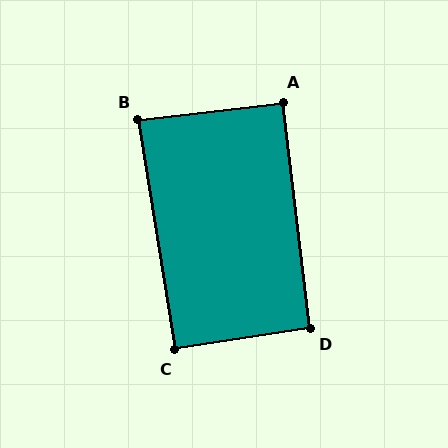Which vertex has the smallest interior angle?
B, at approximately 88 degrees.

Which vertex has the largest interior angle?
D, at approximately 92 degrees.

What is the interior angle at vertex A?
Approximately 90 degrees (approximately right).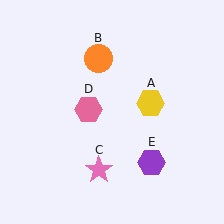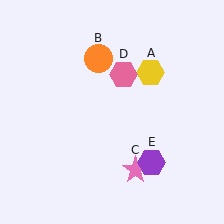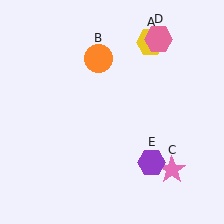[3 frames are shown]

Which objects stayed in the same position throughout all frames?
Orange circle (object B) and purple hexagon (object E) remained stationary.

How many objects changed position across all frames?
3 objects changed position: yellow hexagon (object A), pink star (object C), pink hexagon (object D).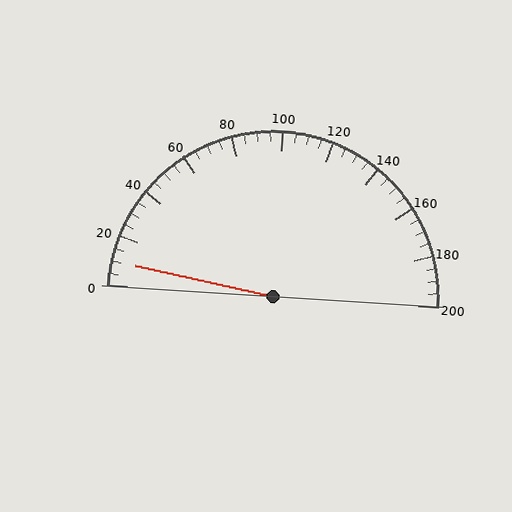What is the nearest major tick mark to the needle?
The nearest major tick mark is 0.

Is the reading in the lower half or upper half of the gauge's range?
The reading is in the lower half of the range (0 to 200).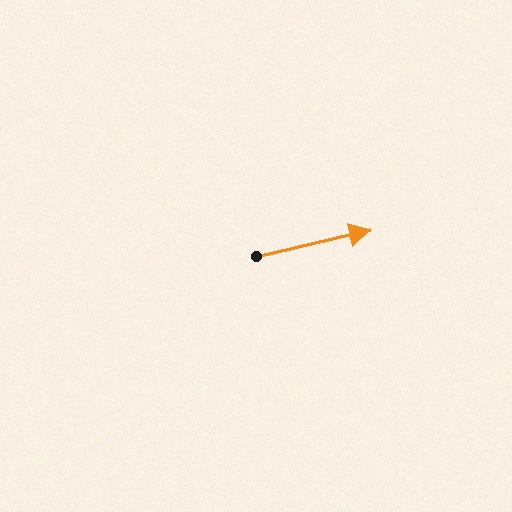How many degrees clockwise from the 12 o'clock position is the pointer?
Approximately 77 degrees.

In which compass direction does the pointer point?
East.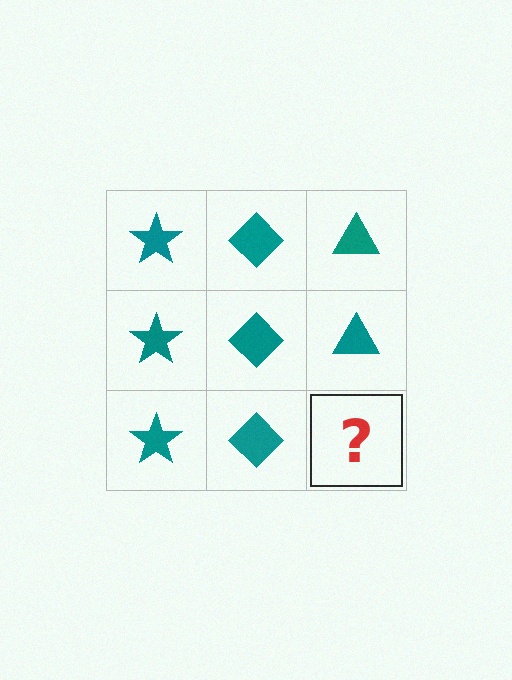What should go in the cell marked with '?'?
The missing cell should contain a teal triangle.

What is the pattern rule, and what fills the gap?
The rule is that each column has a consistent shape. The gap should be filled with a teal triangle.